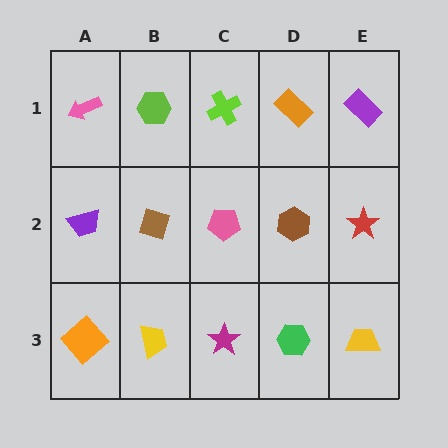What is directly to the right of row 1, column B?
A lime cross.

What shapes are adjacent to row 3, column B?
A brown diamond (row 2, column B), an orange diamond (row 3, column A), a magenta star (row 3, column C).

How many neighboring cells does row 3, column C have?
3.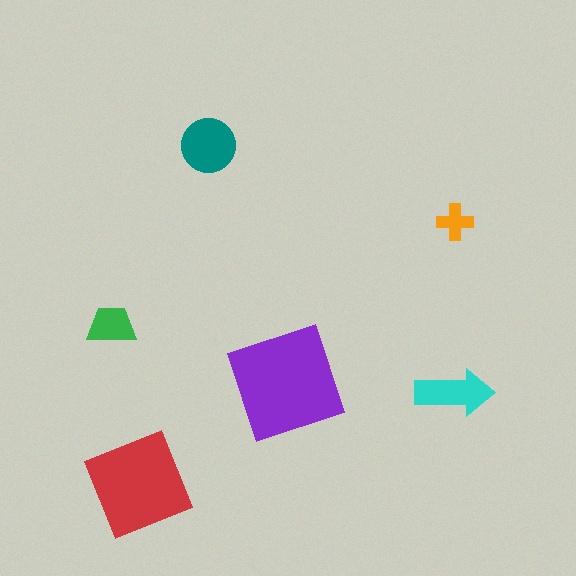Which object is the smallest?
The orange cross.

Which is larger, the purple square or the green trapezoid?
The purple square.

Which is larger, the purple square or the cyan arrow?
The purple square.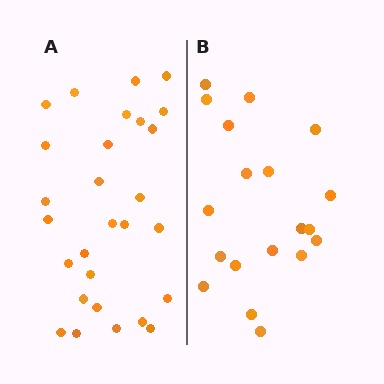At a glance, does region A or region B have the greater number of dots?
Region A (the left region) has more dots.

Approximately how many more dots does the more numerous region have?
Region A has roughly 8 or so more dots than region B.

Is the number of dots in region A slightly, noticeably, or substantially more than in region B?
Region A has substantially more. The ratio is roughly 1.5 to 1.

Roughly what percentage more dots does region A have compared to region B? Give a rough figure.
About 45% more.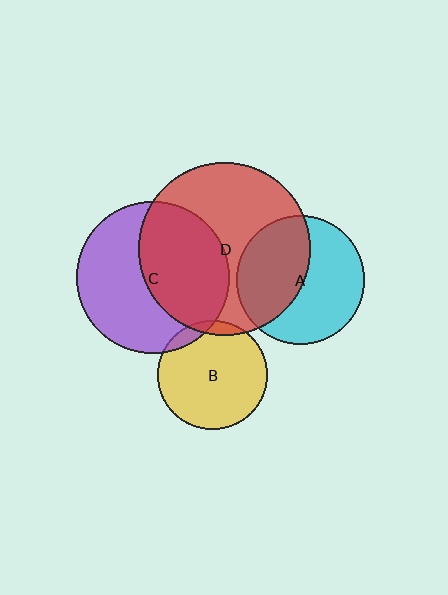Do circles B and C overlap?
Yes.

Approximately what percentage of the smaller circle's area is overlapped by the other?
Approximately 10%.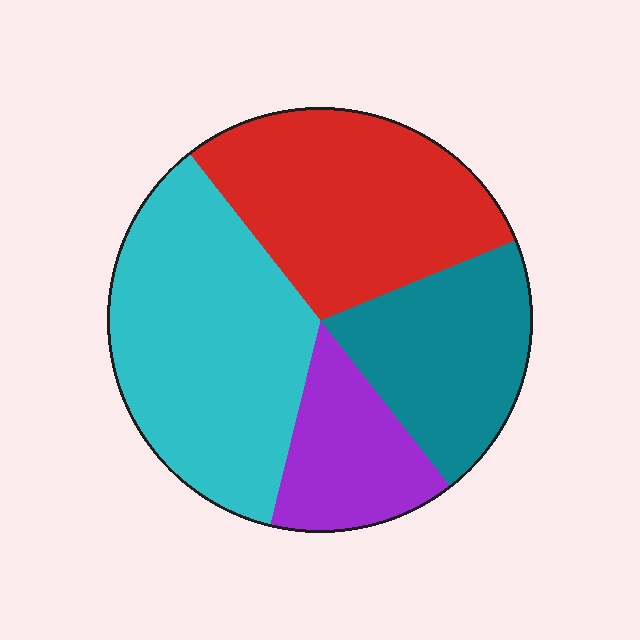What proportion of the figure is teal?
Teal covers 21% of the figure.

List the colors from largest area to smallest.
From largest to smallest: cyan, red, teal, purple.